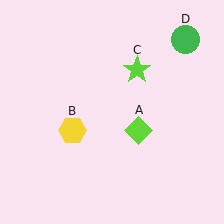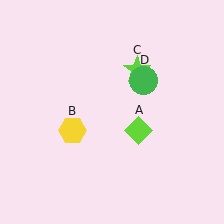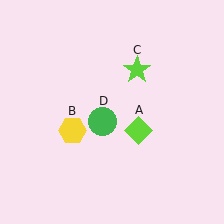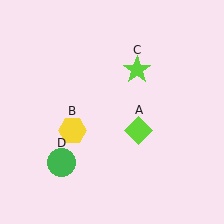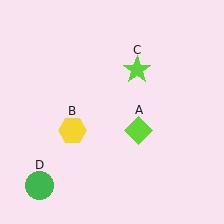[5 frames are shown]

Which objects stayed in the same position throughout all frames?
Lime diamond (object A) and yellow hexagon (object B) and lime star (object C) remained stationary.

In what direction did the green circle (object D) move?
The green circle (object D) moved down and to the left.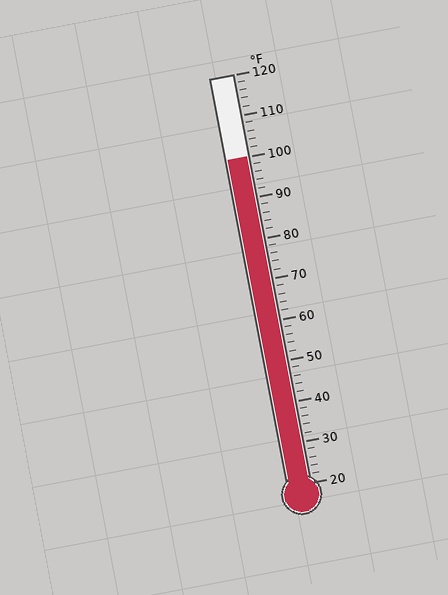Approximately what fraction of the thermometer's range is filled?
The thermometer is filled to approximately 80% of its range.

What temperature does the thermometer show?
The thermometer shows approximately 100°F.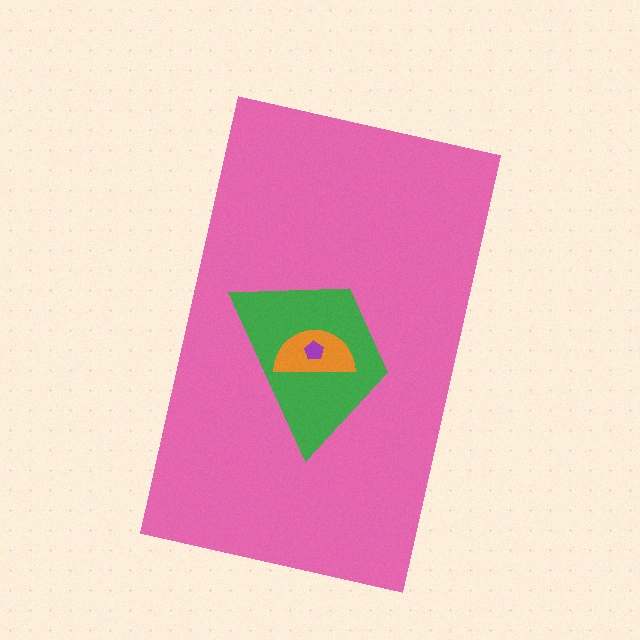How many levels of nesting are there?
4.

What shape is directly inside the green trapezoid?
The orange semicircle.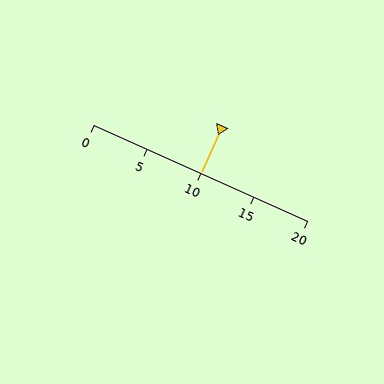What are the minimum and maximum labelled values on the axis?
The axis runs from 0 to 20.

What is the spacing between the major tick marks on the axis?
The major ticks are spaced 5 apart.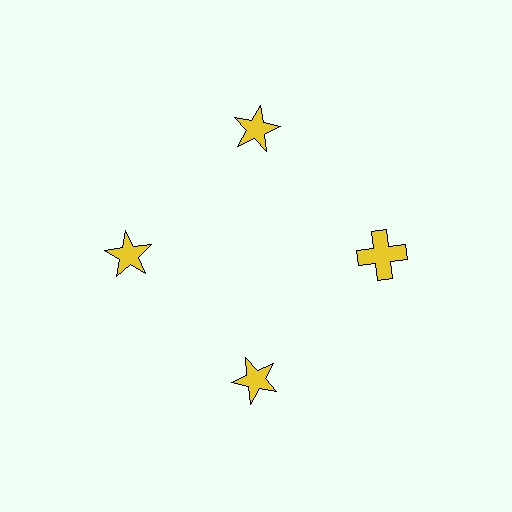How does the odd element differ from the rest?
It has a different shape: cross instead of star.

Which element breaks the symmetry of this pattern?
The yellow cross at roughly the 3 o'clock position breaks the symmetry. All other shapes are yellow stars.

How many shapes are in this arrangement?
There are 4 shapes arranged in a ring pattern.